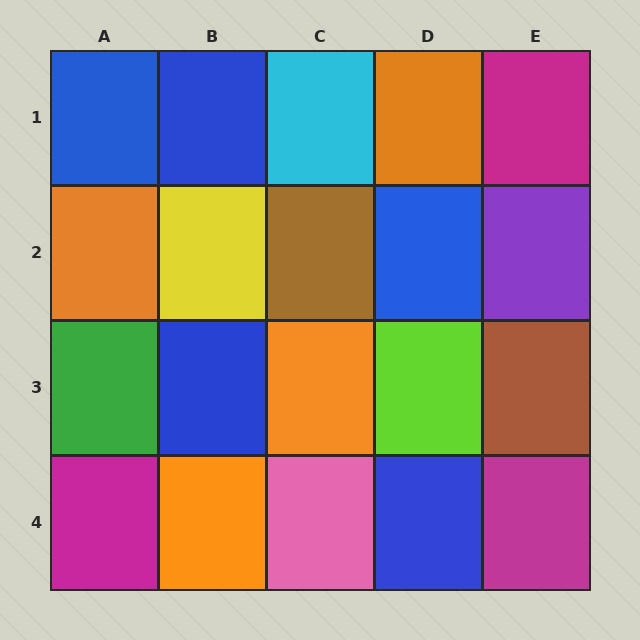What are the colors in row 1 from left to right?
Blue, blue, cyan, orange, magenta.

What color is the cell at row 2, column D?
Blue.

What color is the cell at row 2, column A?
Orange.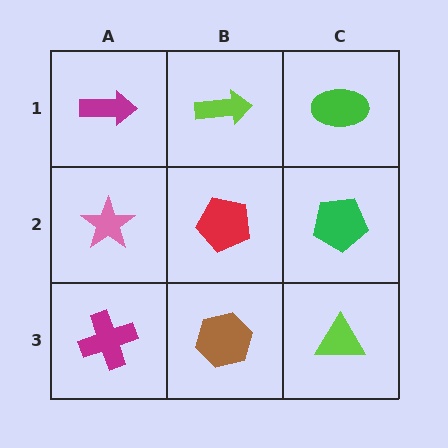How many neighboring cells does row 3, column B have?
3.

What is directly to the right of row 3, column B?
A lime triangle.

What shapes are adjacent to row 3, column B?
A red pentagon (row 2, column B), a magenta cross (row 3, column A), a lime triangle (row 3, column C).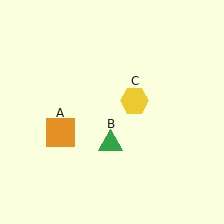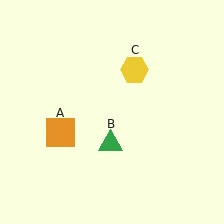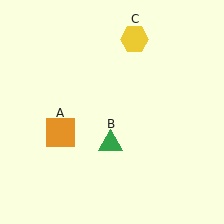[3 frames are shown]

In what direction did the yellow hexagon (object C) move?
The yellow hexagon (object C) moved up.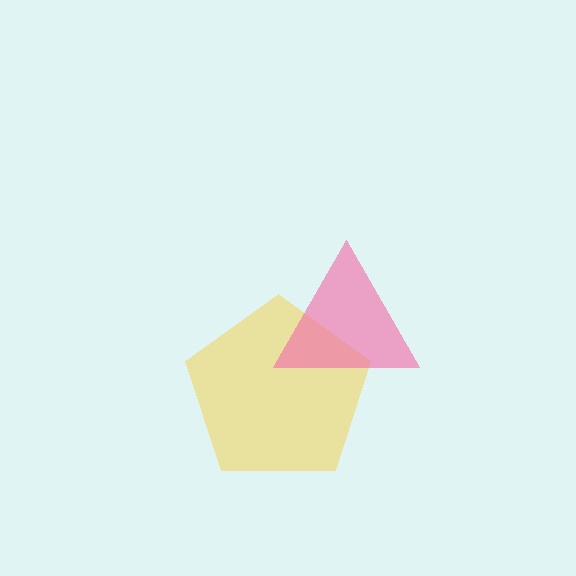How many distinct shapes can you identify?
There are 2 distinct shapes: a yellow pentagon, a pink triangle.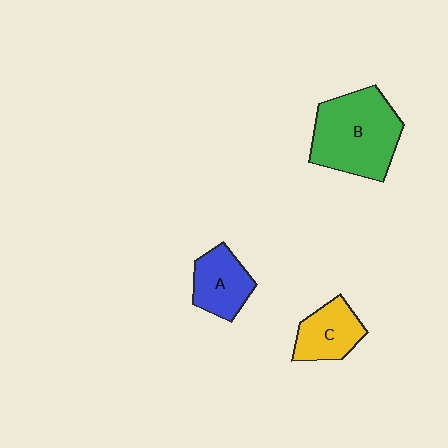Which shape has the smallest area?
Shape C (yellow).